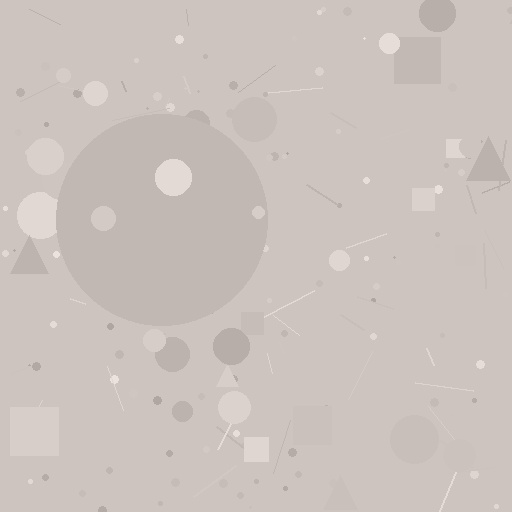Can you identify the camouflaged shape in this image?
The camouflaged shape is a circle.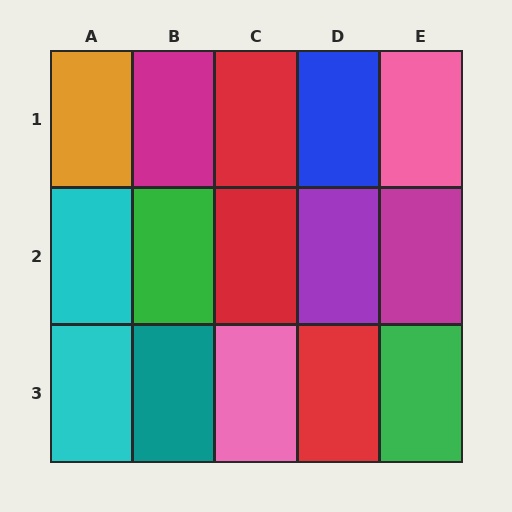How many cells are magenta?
2 cells are magenta.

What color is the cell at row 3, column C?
Pink.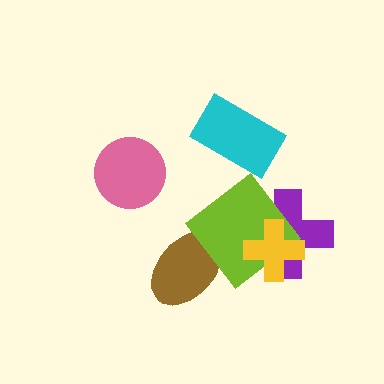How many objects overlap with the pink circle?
0 objects overlap with the pink circle.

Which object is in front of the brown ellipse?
The lime diamond is in front of the brown ellipse.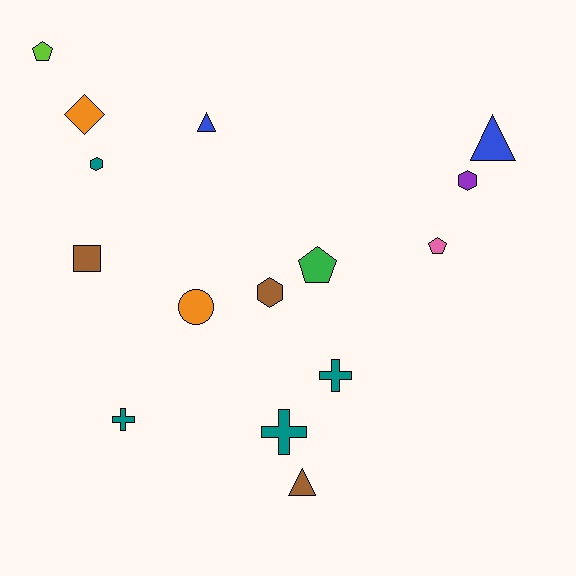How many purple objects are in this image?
There is 1 purple object.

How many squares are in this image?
There is 1 square.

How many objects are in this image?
There are 15 objects.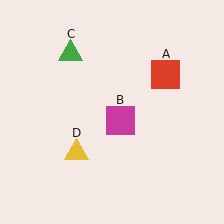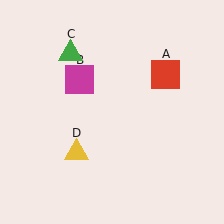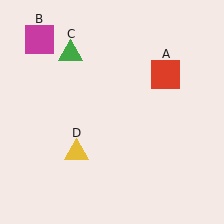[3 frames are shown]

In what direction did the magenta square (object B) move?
The magenta square (object B) moved up and to the left.